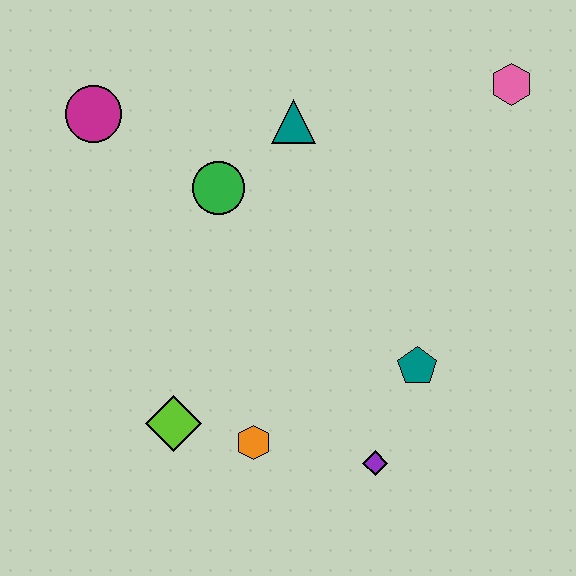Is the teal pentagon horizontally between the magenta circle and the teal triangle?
No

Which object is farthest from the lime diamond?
The pink hexagon is farthest from the lime diamond.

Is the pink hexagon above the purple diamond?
Yes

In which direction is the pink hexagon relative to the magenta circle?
The pink hexagon is to the right of the magenta circle.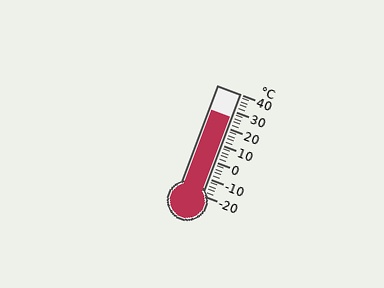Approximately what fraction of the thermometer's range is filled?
The thermometer is filled to approximately 75% of its range.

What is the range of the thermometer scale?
The thermometer scale ranges from -20°C to 40°C.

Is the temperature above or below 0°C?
The temperature is above 0°C.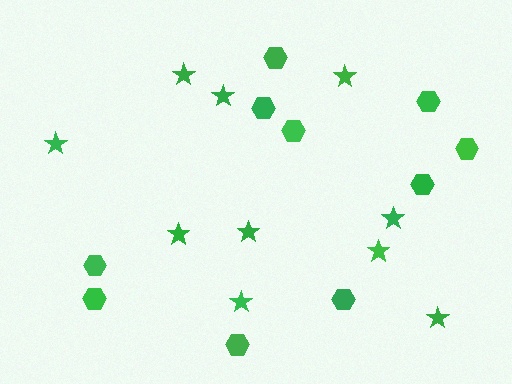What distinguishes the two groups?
There are 2 groups: one group of stars (10) and one group of hexagons (10).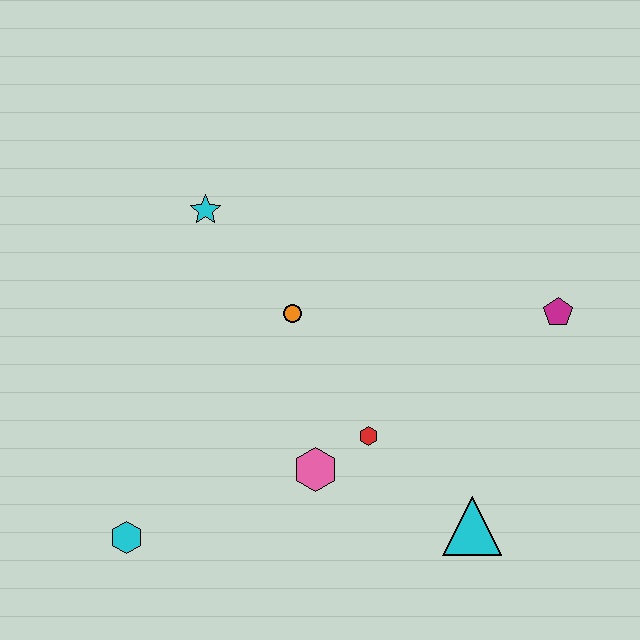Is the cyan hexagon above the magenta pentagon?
No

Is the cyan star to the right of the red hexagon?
No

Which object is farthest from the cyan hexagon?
The magenta pentagon is farthest from the cyan hexagon.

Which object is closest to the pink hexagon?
The red hexagon is closest to the pink hexagon.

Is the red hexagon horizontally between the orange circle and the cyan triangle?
Yes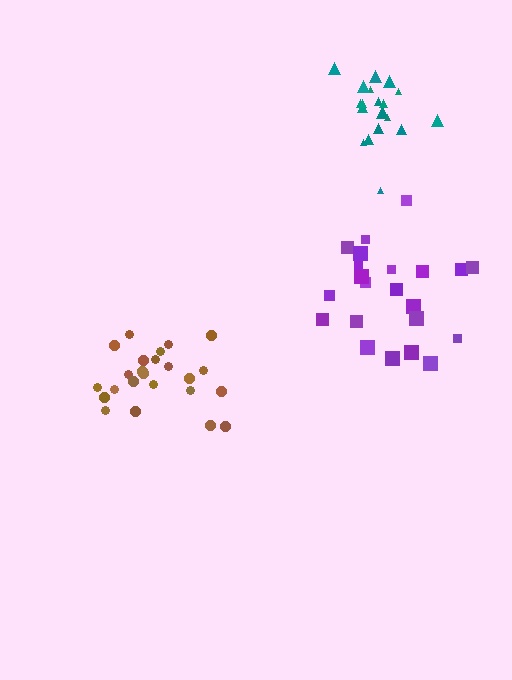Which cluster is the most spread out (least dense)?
Purple.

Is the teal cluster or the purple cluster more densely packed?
Teal.